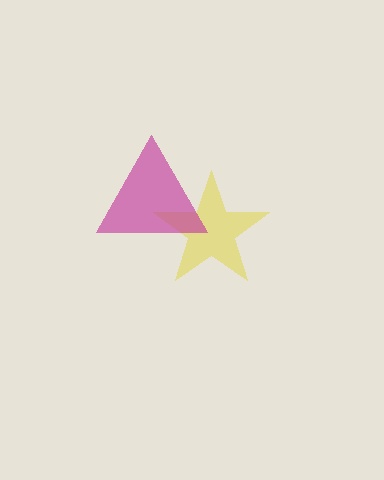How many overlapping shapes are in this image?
There are 2 overlapping shapes in the image.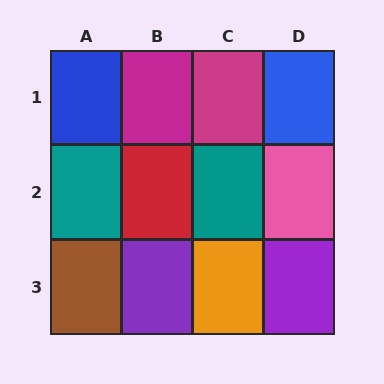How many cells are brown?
1 cell is brown.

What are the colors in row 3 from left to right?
Brown, purple, orange, purple.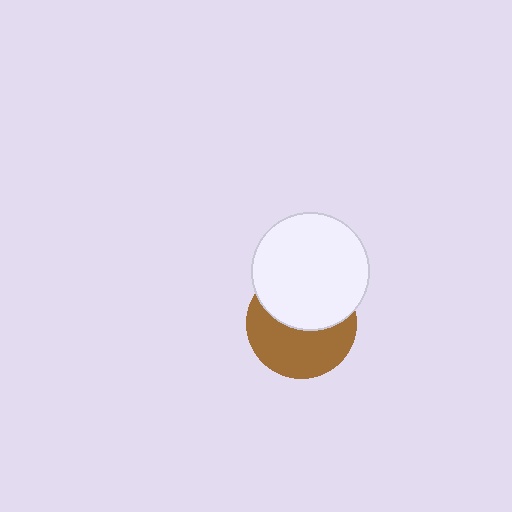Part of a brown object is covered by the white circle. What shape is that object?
It is a circle.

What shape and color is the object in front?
The object in front is a white circle.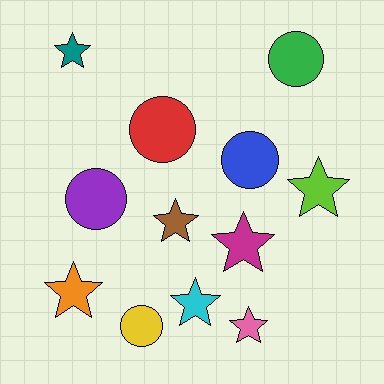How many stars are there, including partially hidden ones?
There are 7 stars.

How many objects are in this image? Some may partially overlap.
There are 12 objects.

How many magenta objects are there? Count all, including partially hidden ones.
There is 1 magenta object.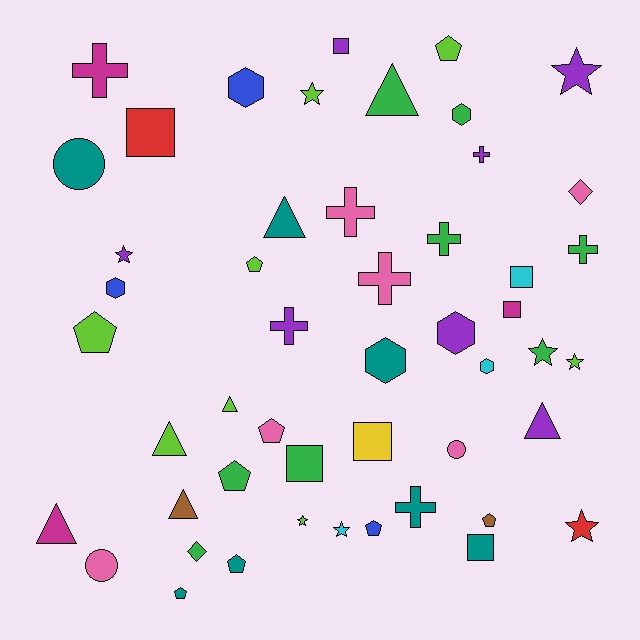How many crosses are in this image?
There are 8 crosses.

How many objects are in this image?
There are 50 objects.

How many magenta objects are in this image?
There are 3 magenta objects.